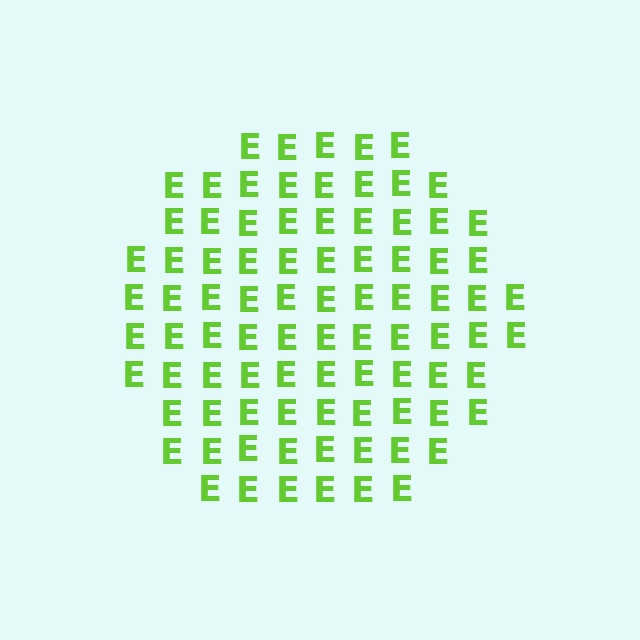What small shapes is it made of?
It is made of small letter E's.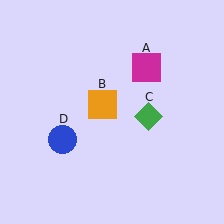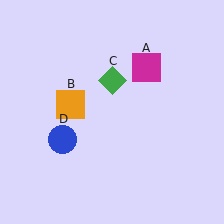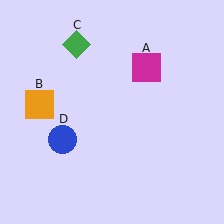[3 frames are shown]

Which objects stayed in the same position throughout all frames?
Magenta square (object A) and blue circle (object D) remained stationary.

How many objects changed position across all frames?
2 objects changed position: orange square (object B), green diamond (object C).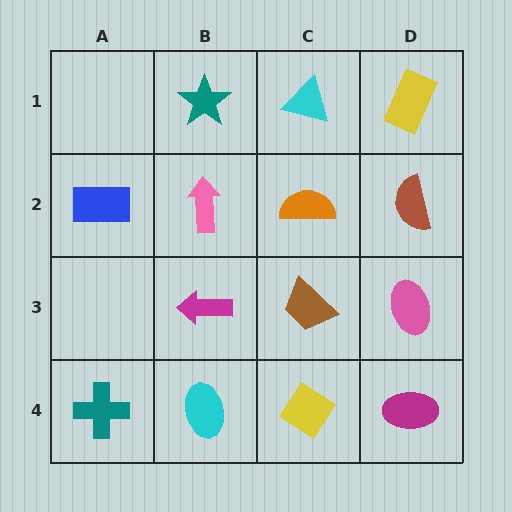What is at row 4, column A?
A teal cross.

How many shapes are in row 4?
4 shapes.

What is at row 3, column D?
A pink ellipse.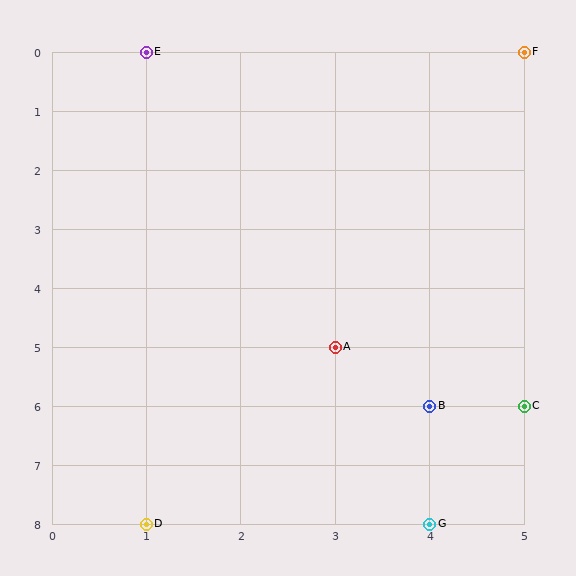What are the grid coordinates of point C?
Point C is at grid coordinates (5, 6).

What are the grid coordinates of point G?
Point G is at grid coordinates (4, 8).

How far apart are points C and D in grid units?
Points C and D are 4 columns and 2 rows apart (about 4.5 grid units diagonally).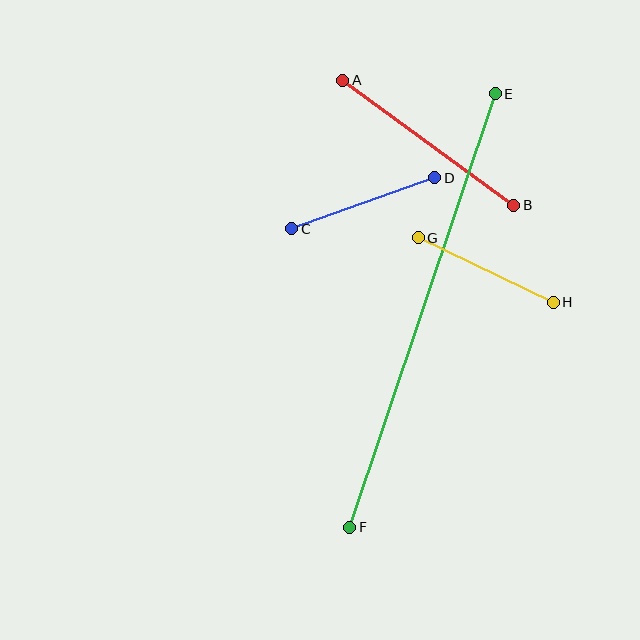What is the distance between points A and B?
The distance is approximately 212 pixels.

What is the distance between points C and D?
The distance is approximately 152 pixels.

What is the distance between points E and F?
The distance is approximately 457 pixels.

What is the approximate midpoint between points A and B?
The midpoint is at approximately (428, 143) pixels.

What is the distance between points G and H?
The distance is approximately 150 pixels.